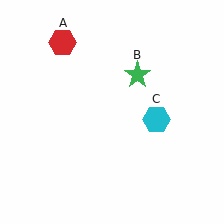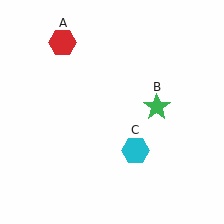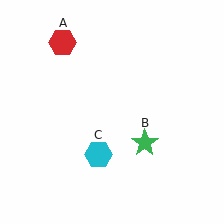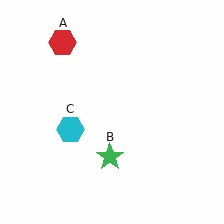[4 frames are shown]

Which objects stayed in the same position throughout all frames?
Red hexagon (object A) remained stationary.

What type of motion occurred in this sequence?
The green star (object B), cyan hexagon (object C) rotated clockwise around the center of the scene.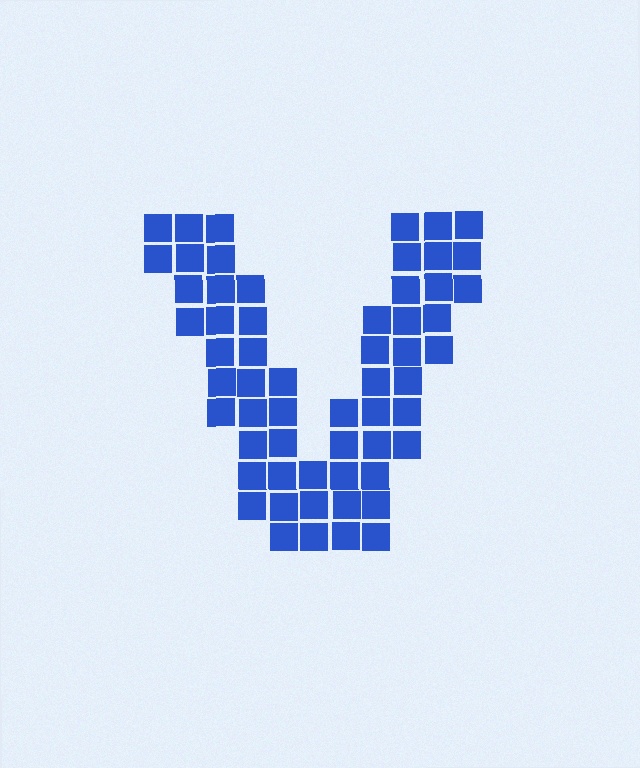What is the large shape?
The large shape is the letter V.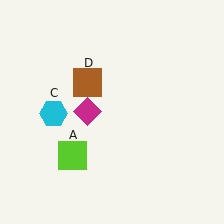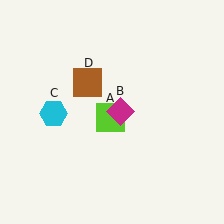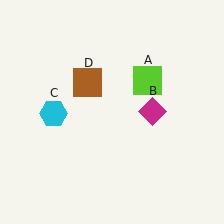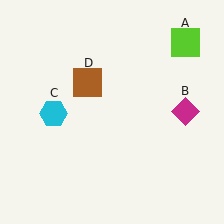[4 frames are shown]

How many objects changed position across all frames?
2 objects changed position: lime square (object A), magenta diamond (object B).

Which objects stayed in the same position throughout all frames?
Cyan hexagon (object C) and brown square (object D) remained stationary.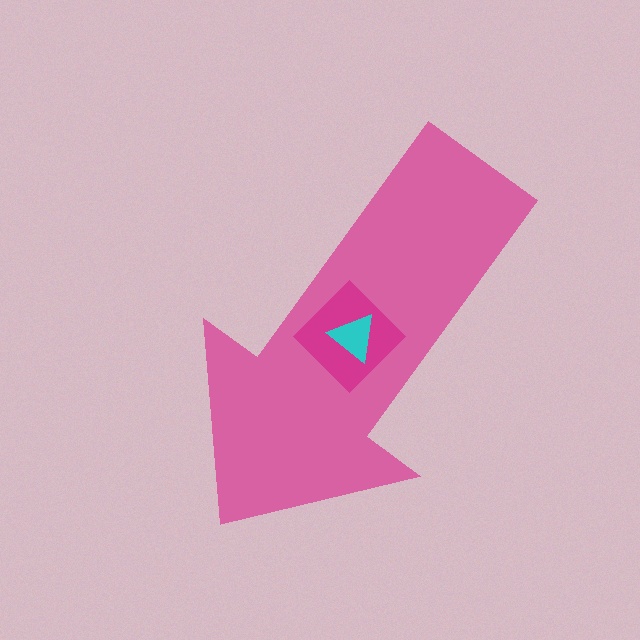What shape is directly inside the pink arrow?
The magenta diamond.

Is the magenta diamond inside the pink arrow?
Yes.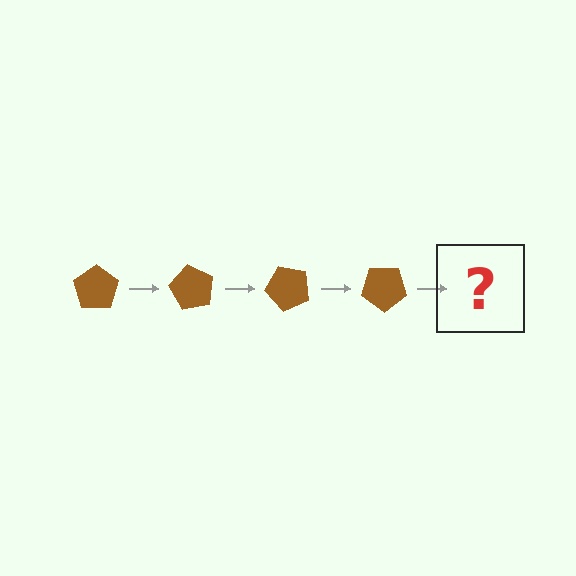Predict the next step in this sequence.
The next step is a brown pentagon rotated 240 degrees.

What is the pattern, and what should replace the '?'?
The pattern is that the pentagon rotates 60 degrees each step. The '?' should be a brown pentagon rotated 240 degrees.